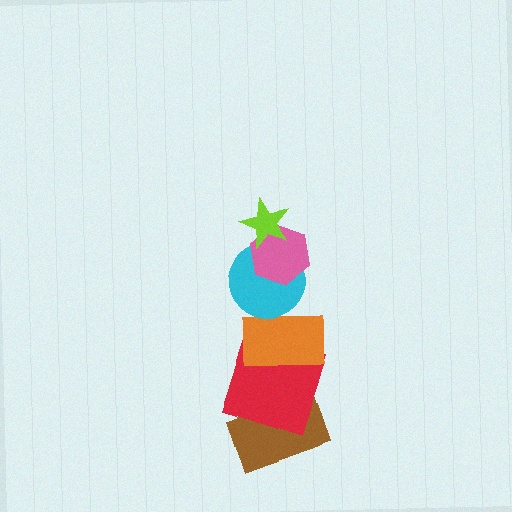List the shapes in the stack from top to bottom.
From top to bottom: the lime star, the pink hexagon, the cyan circle, the orange rectangle, the red square, the brown rectangle.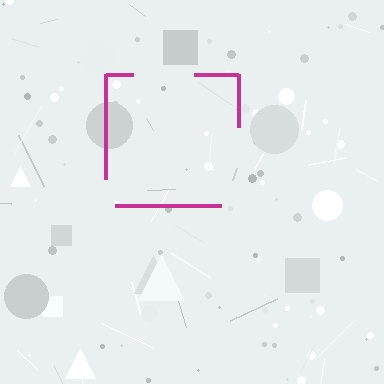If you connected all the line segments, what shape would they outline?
They would outline a square.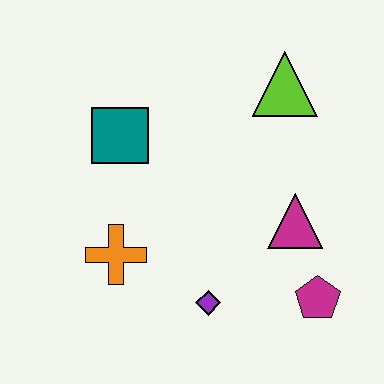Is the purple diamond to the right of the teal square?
Yes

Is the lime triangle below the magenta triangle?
No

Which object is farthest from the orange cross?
The lime triangle is farthest from the orange cross.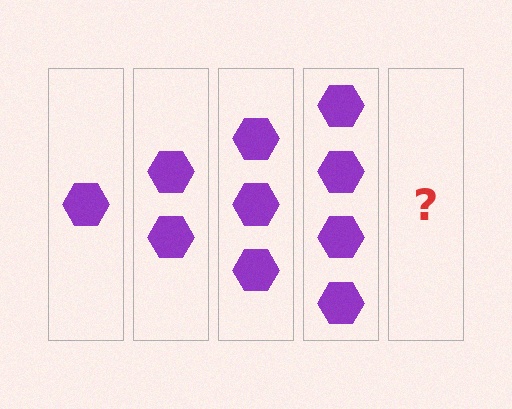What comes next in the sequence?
The next element should be 5 hexagons.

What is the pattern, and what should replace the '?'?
The pattern is that each step adds one more hexagon. The '?' should be 5 hexagons.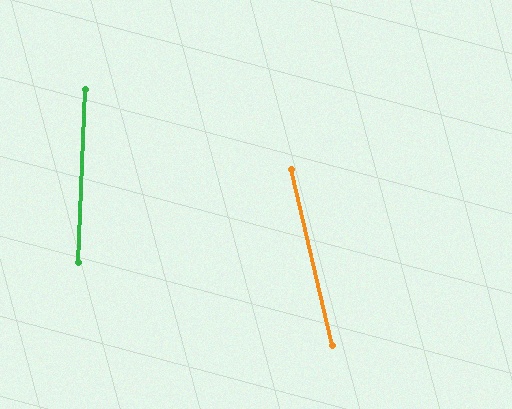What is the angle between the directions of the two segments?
Approximately 15 degrees.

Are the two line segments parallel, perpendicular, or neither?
Neither parallel nor perpendicular — they differ by about 15°.